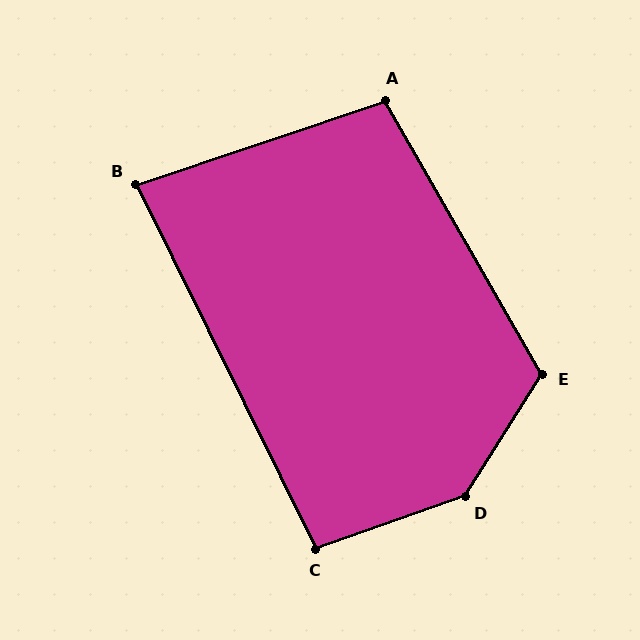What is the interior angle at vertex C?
Approximately 97 degrees (obtuse).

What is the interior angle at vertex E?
Approximately 118 degrees (obtuse).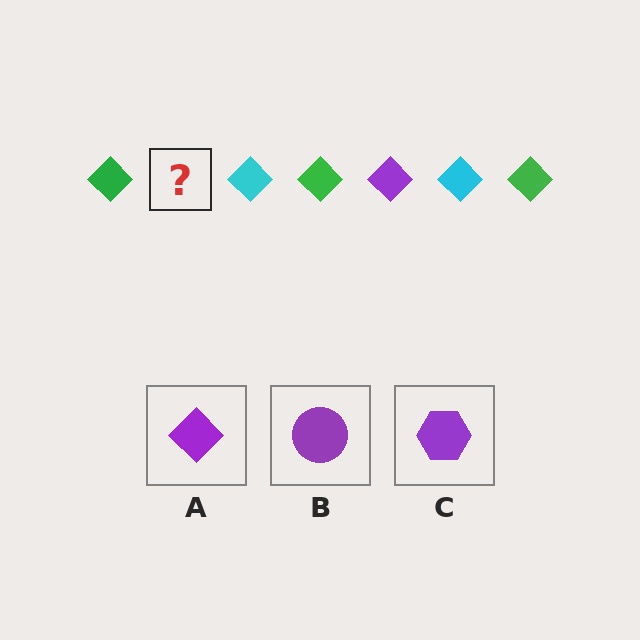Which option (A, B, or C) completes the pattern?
A.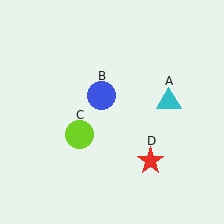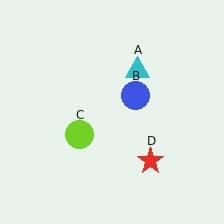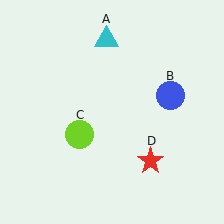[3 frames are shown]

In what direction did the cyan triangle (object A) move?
The cyan triangle (object A) moved up and to the left.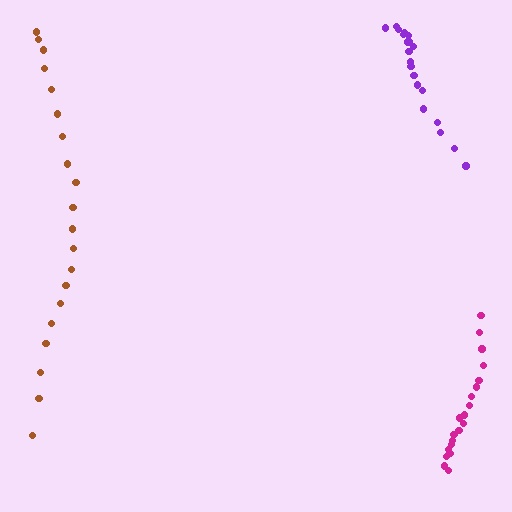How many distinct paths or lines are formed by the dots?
There are 3 distinct paths.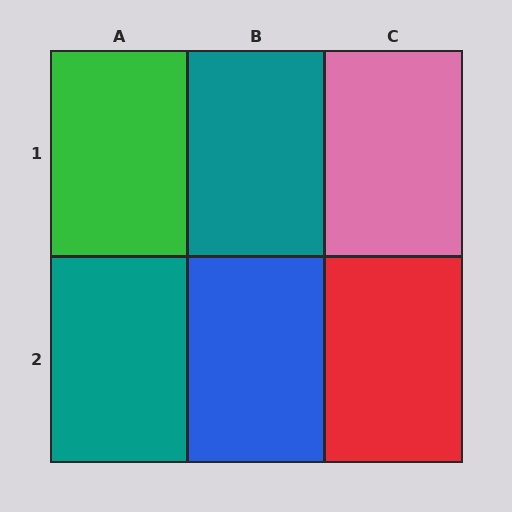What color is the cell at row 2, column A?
Teal.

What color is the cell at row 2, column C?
Red.